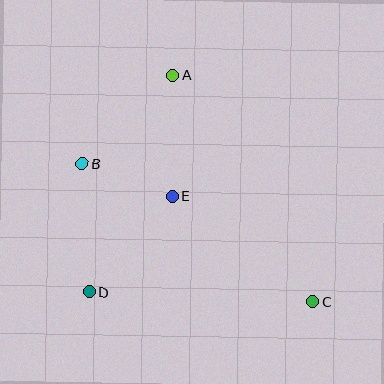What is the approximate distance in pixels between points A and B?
The distance between A and B is approximately 127 pixels.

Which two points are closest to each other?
Points B and E are closest to each other.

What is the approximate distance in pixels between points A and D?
The distance between A and D is approximately 232 pixels.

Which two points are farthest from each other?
Points B and C are farthest from each other.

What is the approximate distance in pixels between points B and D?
The distance between B and D is approximately 129 pixels.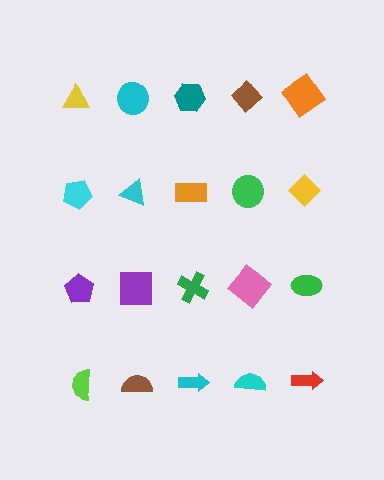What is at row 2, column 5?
A yellow diamond.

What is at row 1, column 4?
A brown diamond.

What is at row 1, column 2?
A cyan circle.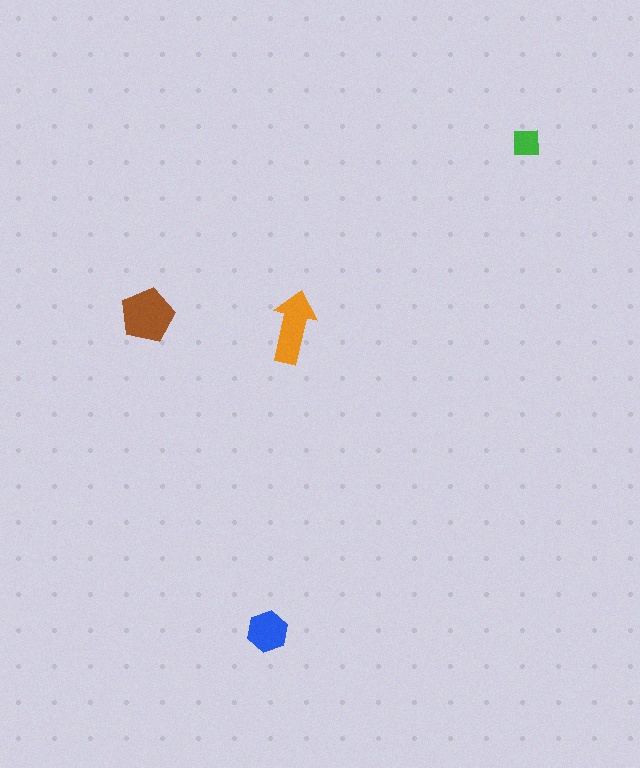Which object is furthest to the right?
The green square is rightmost.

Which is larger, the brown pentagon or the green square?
The brown pentagon.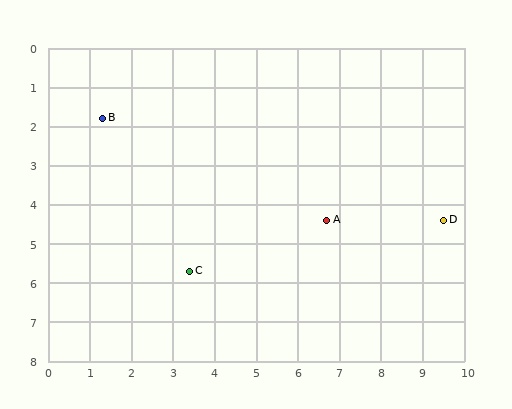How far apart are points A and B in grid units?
Points A and B are about 6.0 grid units apart.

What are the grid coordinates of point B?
Point B is at approximately (1.3, 1.8).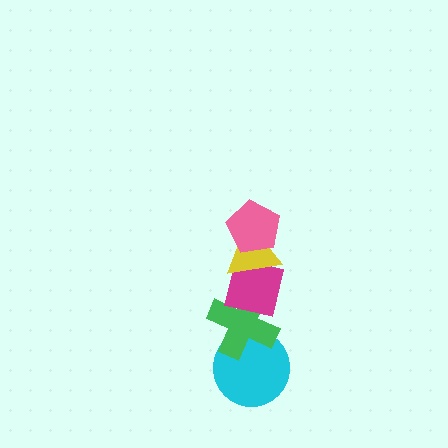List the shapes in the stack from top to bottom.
From top to bottom: the pink pentagon, the yellow triangle, the magenta square, the green cross, the cyan circle.